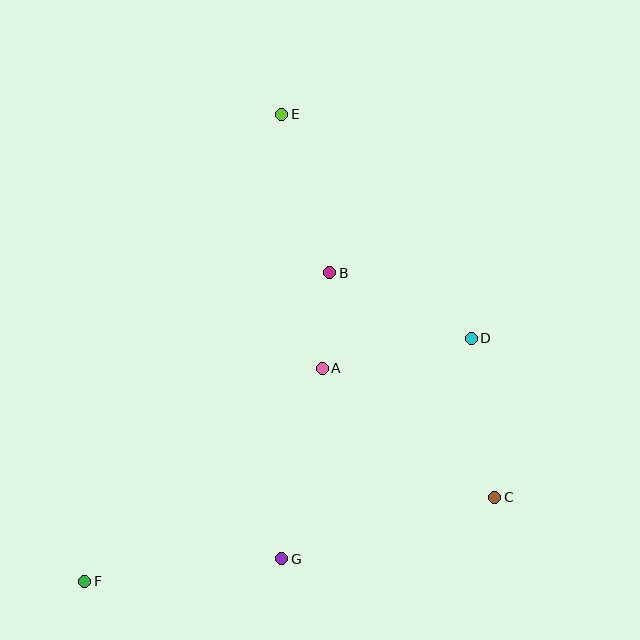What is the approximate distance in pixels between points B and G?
The distance between B and G is approximately 290 pixels.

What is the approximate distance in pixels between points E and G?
The distance between E and G is approximately 444 pixels.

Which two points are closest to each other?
Points A and B are closest to each other.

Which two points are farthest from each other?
Points E and F are farthest from each other.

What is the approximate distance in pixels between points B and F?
The distance between B and F is approximately 394 pixels.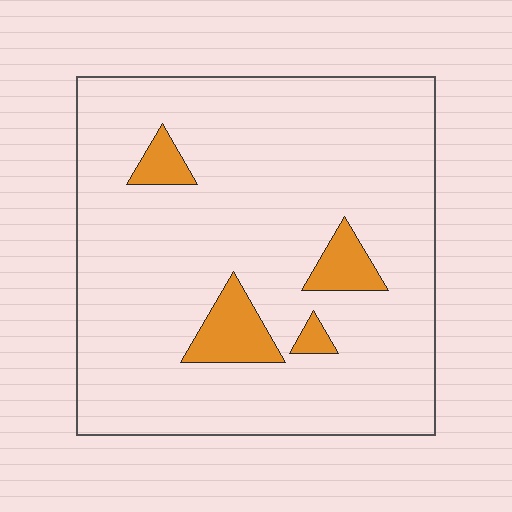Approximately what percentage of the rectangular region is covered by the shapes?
Approximately 10%.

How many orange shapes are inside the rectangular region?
4.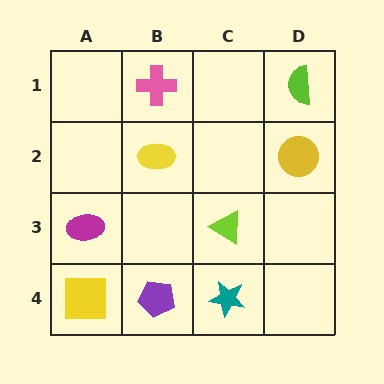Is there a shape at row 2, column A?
No, that cell is empty.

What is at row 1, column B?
A pink cross.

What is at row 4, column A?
A yellow square.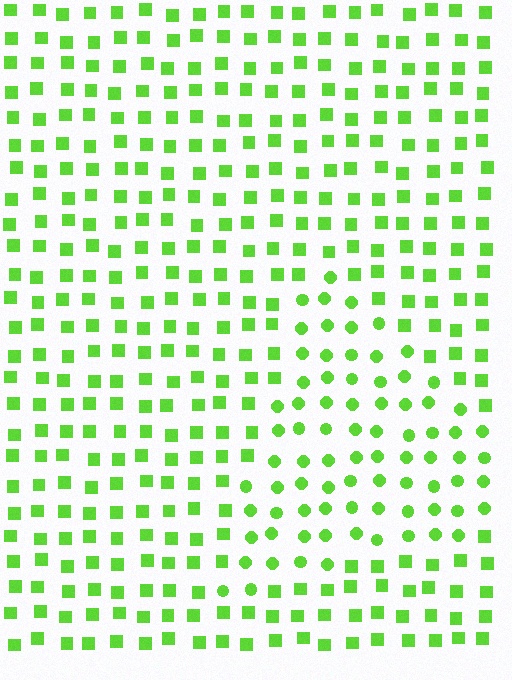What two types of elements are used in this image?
The image uses circles inside the triangle region and squares outside it.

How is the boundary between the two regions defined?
The boundary is defined by a change in element shape: circles inside vs. squares outside. All elements share the same color and spacing.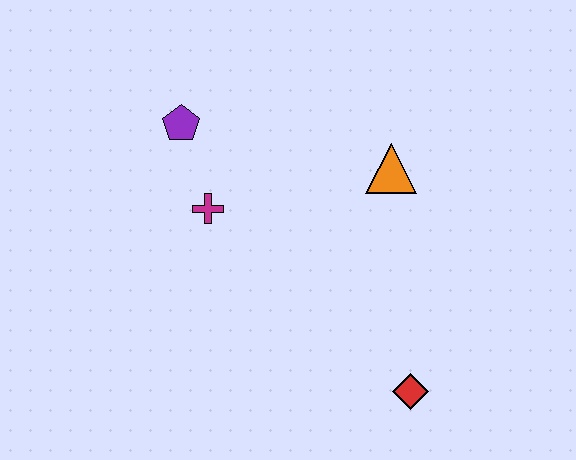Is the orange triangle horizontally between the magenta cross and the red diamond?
Yes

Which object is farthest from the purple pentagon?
The red diamond is farthest from the purple pentagon.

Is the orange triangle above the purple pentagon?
No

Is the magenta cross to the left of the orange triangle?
Yes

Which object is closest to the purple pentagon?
The magenta cross is closest to the purple pentagon.